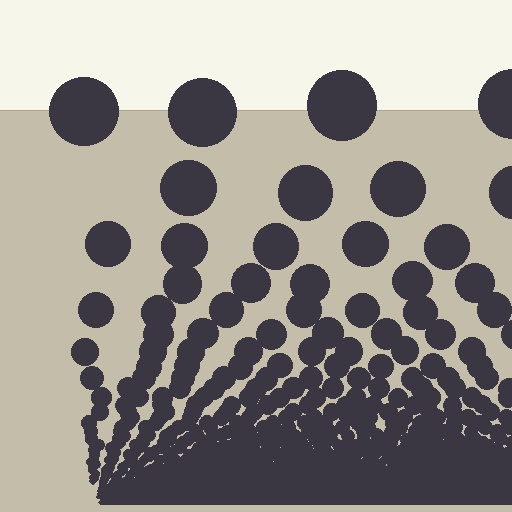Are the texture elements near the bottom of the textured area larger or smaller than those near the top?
Smaller. The gradient is inverted — elements near the bottom are smaller and denser.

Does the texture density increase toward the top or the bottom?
Density increases toward the bottom.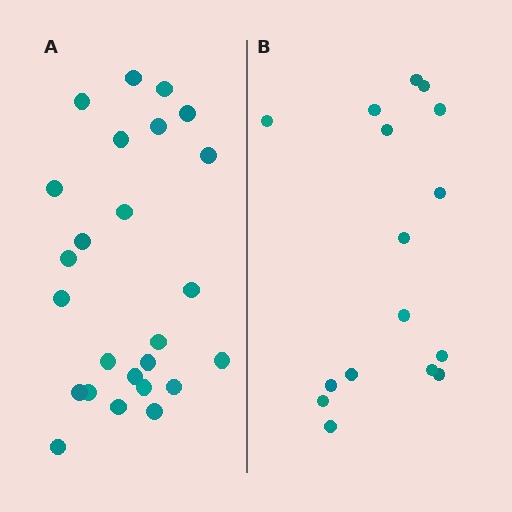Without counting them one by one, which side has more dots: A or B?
Region A (the left region) has more dots.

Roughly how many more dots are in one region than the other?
Region A has roughly 8 or so more dots than region B.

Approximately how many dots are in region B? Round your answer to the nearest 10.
About 20 dots. (The exact count is 16, which rounds to 20.)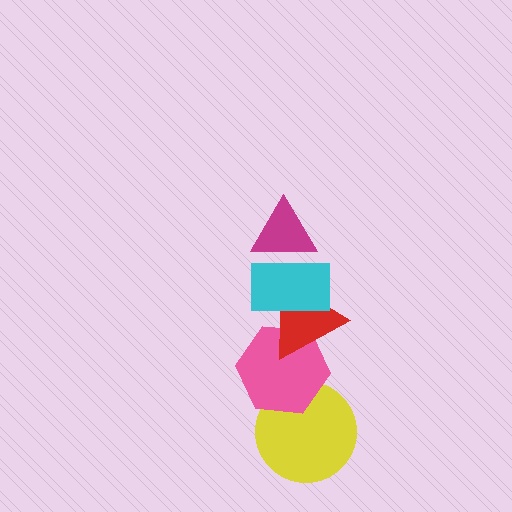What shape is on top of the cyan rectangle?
The magenta triangle is on top of the cyan rectangle.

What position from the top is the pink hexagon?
The pink hexagon is 4th from the top.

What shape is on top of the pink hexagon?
The red triangle is on top of the pink hexagon.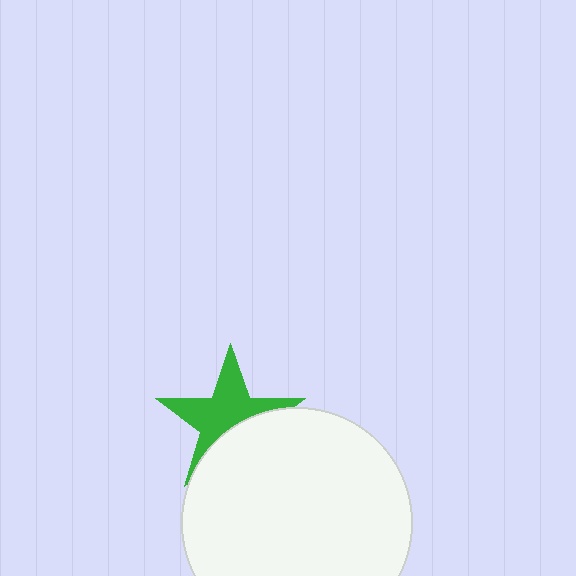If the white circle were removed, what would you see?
You would see the complete green star.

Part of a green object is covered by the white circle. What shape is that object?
It is a star.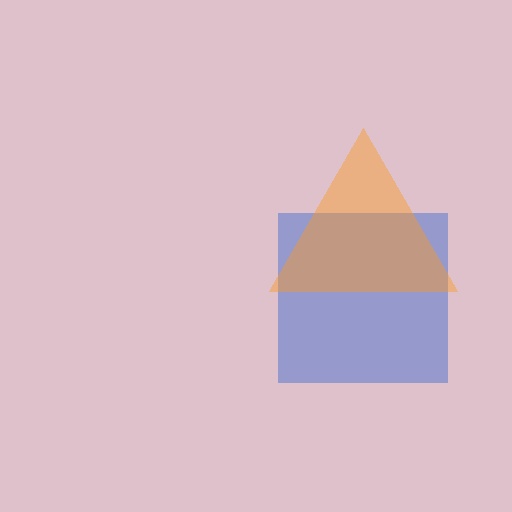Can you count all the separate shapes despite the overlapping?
Yes, there are 2 separate shapes.